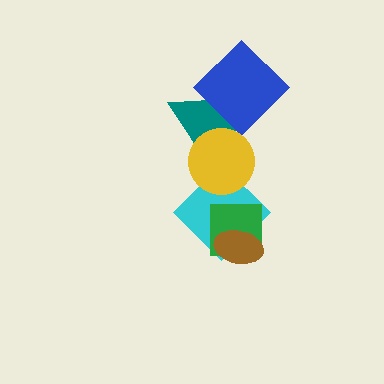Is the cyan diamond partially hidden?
Yes, it is partially covered by another shape.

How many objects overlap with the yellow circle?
2 objects overlap with the yellow circle.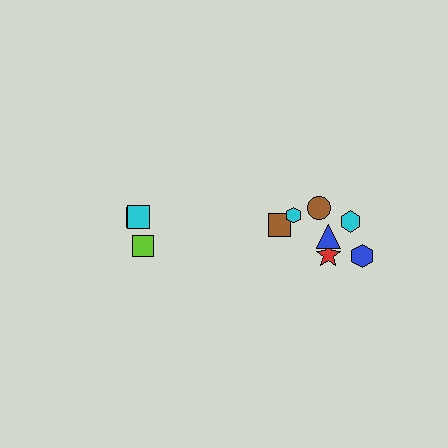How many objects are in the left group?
There are 3 objects.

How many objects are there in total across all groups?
There are 10 objects.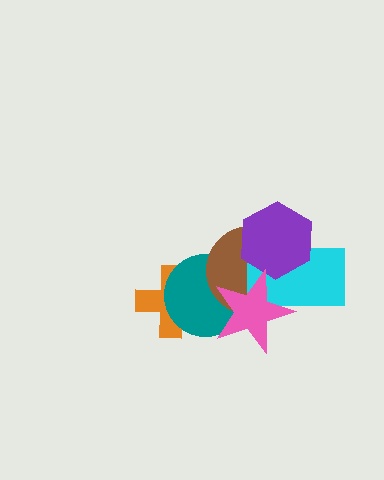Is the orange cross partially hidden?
Yes, it is partially covered by another shape.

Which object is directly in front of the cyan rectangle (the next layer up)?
The purple hexagon is directly in front of the cyan rectangle.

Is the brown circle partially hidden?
Yes, it is partially covered by another shape.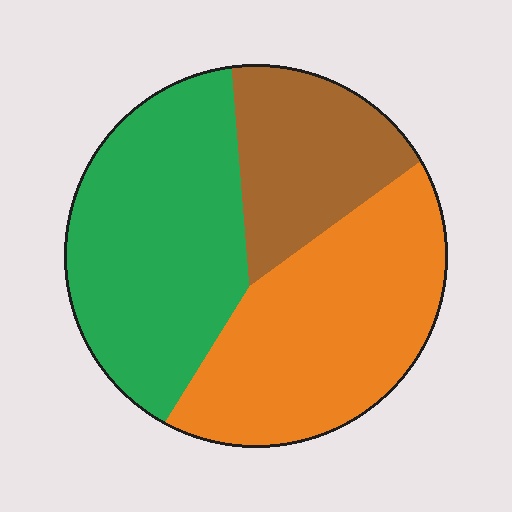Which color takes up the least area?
Brown, at roughly 20%.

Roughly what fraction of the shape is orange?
Orange takes up about three eighths (3/8) of the shape.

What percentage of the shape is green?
Green takes up about two fifths (2/5) of the shape.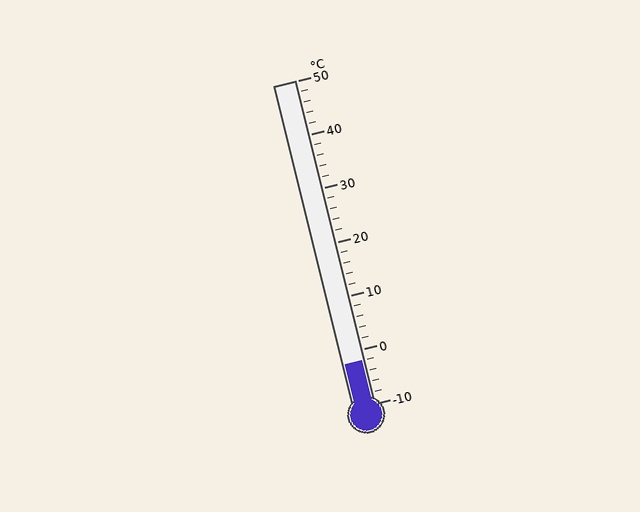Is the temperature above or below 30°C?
The temperature is below 30°C.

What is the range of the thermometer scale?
The thermometer scale ranges from -10°C to 50°C.